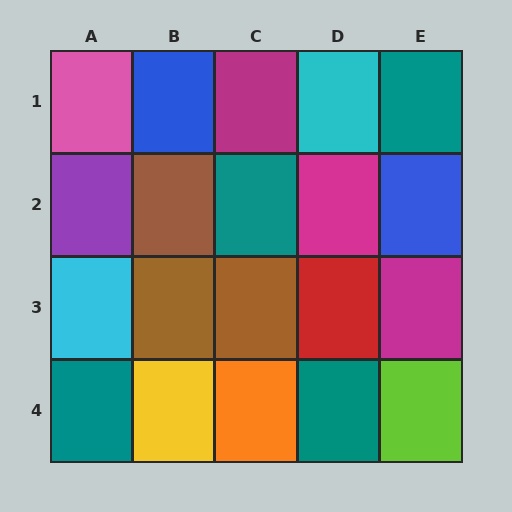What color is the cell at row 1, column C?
Magenta.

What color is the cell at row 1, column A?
Pink.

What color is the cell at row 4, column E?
Lime.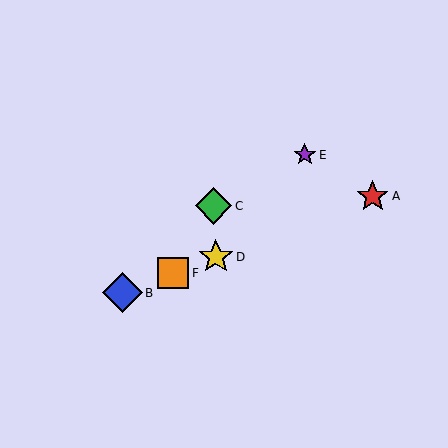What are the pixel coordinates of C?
Object C is at (213, 206).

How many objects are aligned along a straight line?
4 objects (A, B, D, F) are aligned along a straight line.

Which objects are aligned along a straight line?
Objects A, B, D, F are aligned along a straight line.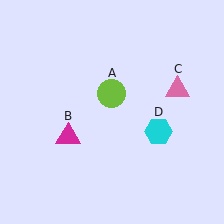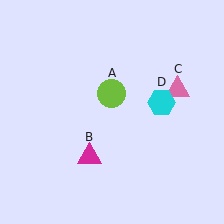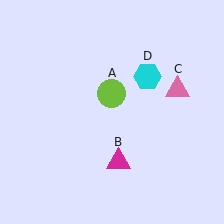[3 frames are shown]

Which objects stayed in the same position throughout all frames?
Lime circle (object A) and pink triangle (object C) remained stationary.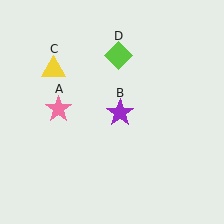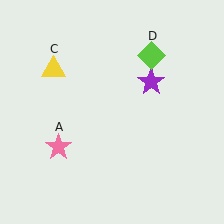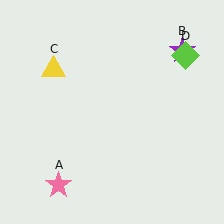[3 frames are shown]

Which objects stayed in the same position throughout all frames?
Yellow triangle (object C) remained stationary.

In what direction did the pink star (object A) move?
The pink star (object A) moved down.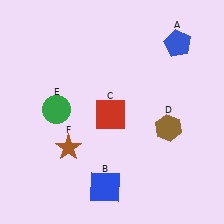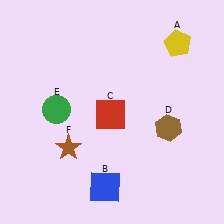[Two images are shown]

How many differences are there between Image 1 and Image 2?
There is 1 difference between the two images.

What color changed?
The pentagon (A) changed from blue in Image 1 to yellow in Image 2.